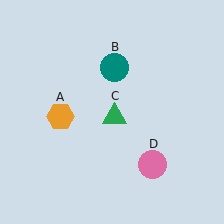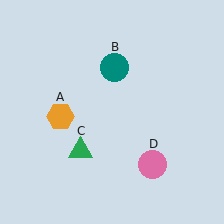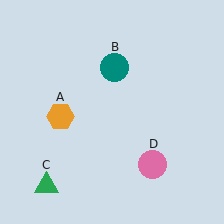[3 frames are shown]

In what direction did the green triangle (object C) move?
The green triangle (object C) moved down and to the left.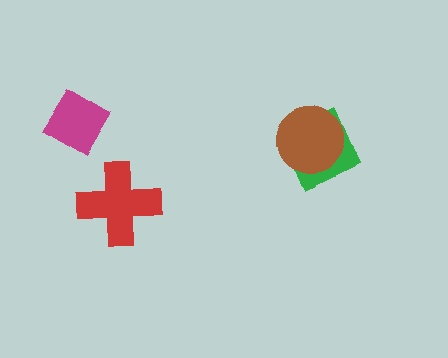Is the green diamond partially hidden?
Yes, it is partially covered by another shape.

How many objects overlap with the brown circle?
1 object overlaps with the brown circle.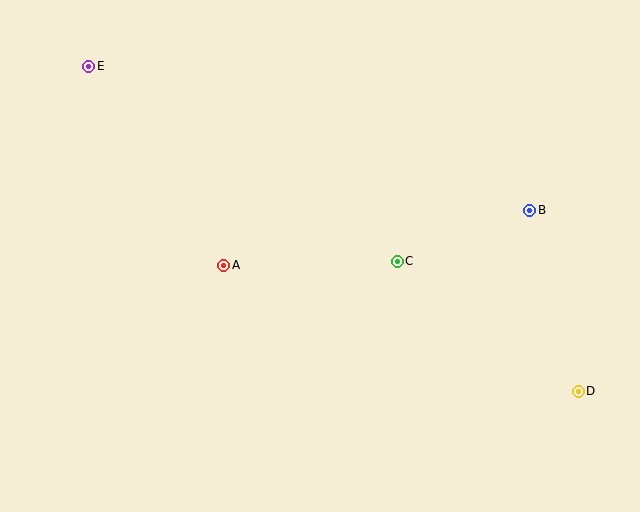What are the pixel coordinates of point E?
Point E is at (89, 66).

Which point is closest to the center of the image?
Point C at (397, 261) is closest to the center.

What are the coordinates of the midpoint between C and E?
The midpoint between C and E is at (243, 164).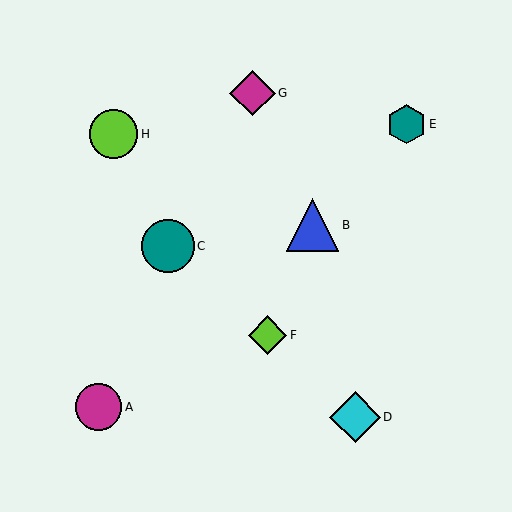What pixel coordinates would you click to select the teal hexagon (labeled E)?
Click at (407, 124) to select the teal hexagon E.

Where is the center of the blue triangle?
The center of the blue triangle is at (313, 225).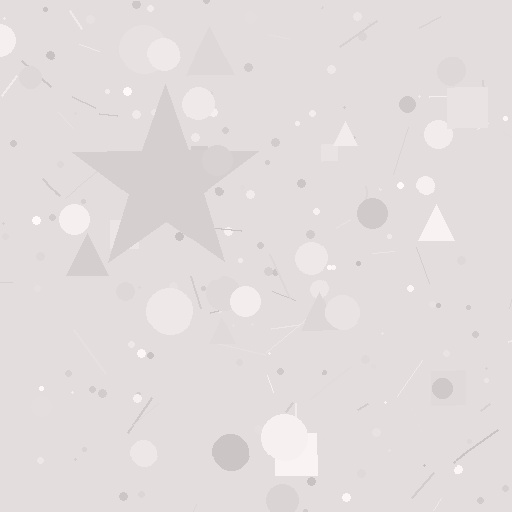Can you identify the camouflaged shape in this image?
The camouflaged shape is a star.